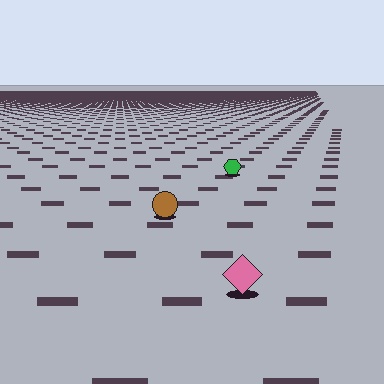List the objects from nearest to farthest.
From nearest to farthest: the pink diamond, the brown circle, the green hexagon.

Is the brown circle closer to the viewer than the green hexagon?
Yes. The brown circle is closer — you can tell from the texture gradient: the ground texture is coarser near it.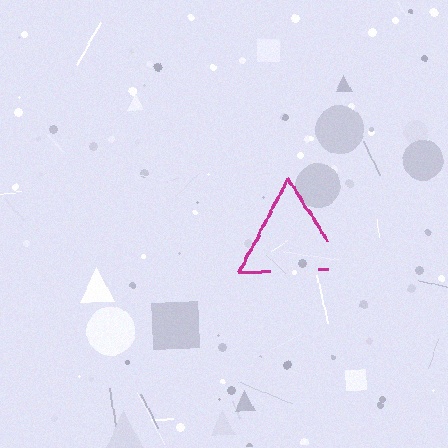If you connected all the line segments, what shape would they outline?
They would outline a triangle.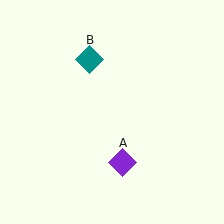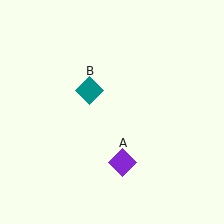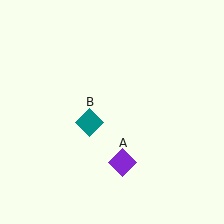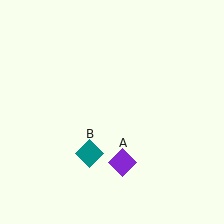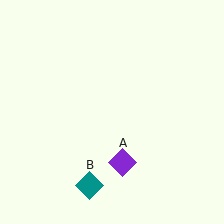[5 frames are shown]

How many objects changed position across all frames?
1 object changed position: teal diamond (object B).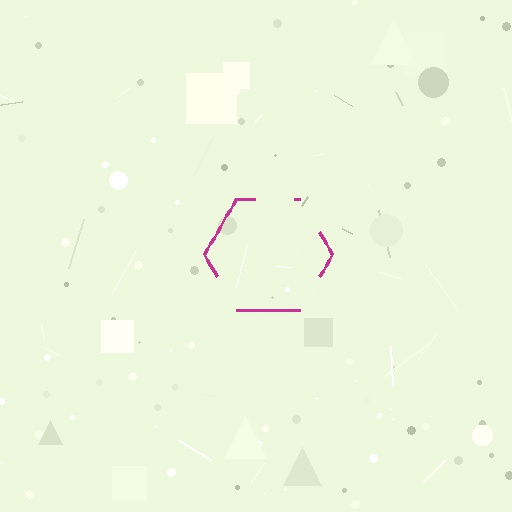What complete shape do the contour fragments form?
The contour fragments form a hexagon.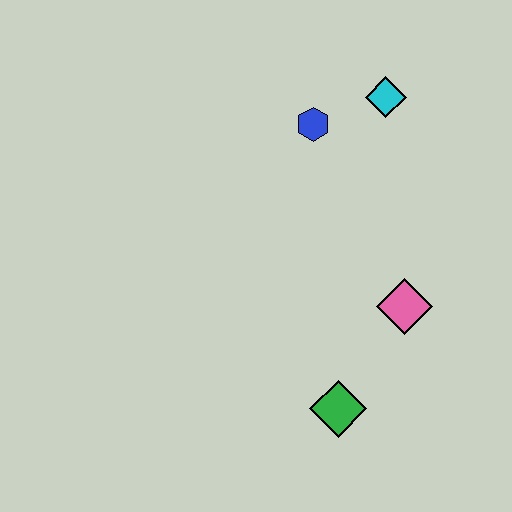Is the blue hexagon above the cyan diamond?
No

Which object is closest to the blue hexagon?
The cyan diamond is closest to the blue hexagon.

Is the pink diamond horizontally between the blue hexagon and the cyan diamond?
No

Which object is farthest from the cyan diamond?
The green diamond is farthest from the cyan diamond.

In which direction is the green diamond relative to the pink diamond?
The green diamond is below the pink diamond.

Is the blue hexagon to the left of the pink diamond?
Yes